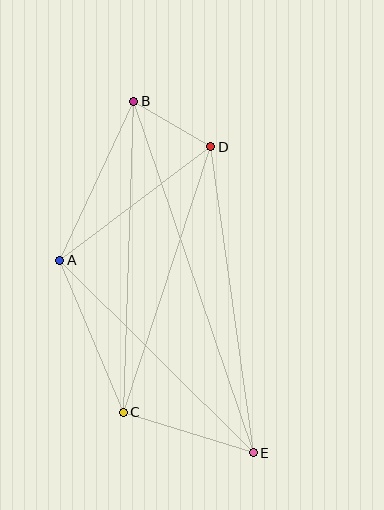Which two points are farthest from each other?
Points B and E are farthest from each other.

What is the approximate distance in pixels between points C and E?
The distance between C and E is approximately 136 pixels.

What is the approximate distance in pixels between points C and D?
The distance between C and D is approximately 280 pixels.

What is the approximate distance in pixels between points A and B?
The distance between A and B is approximately 175 pixels.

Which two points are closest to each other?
Points B and D are closest to each other.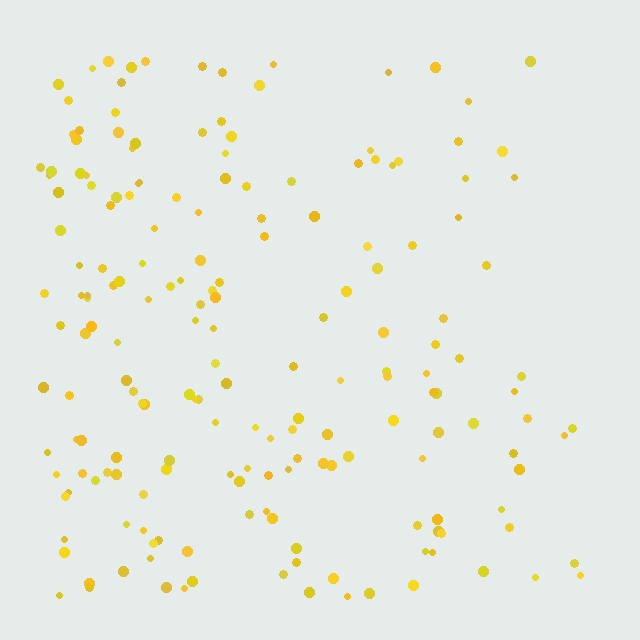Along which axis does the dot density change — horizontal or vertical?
Horizontal.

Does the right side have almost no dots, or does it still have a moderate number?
Still a moderate number, just noticeably fewer than the left.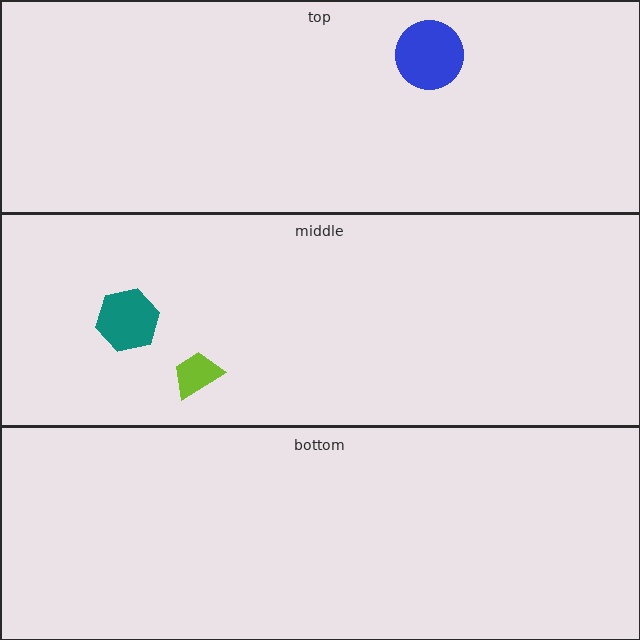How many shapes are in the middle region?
2.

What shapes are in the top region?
The blue circle.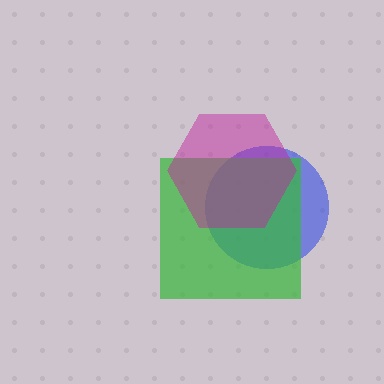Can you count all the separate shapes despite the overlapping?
Yes, there are 3 separate shapes.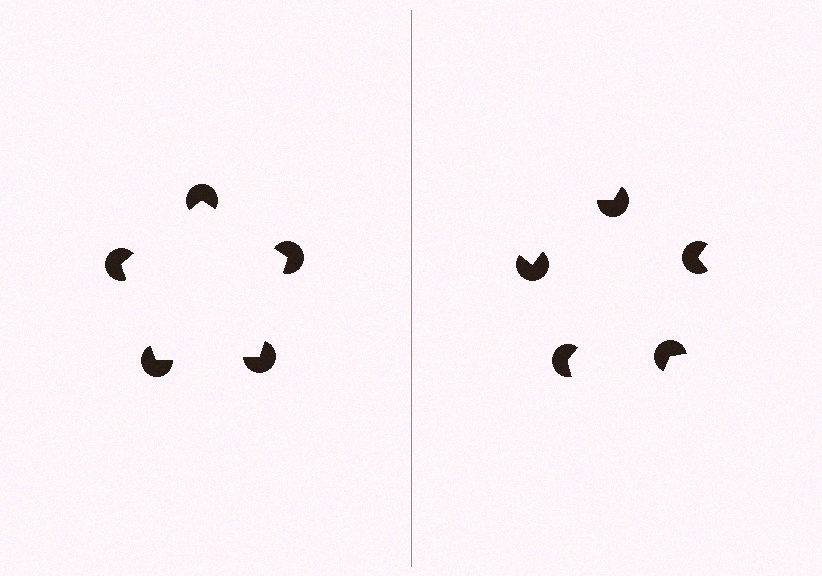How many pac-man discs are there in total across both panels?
10 — 5 on each side.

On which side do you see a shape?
An illusory pentagon appears on the left side. On the right side the wedge cuts are rotated, so no coherent shape forms.